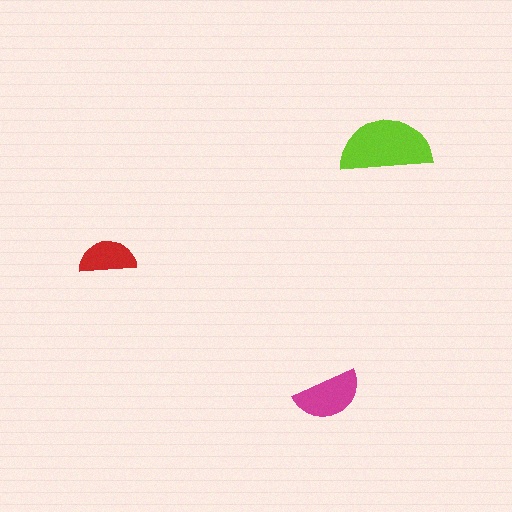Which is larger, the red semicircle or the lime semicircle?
The lime one.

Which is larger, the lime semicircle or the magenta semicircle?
The lime one.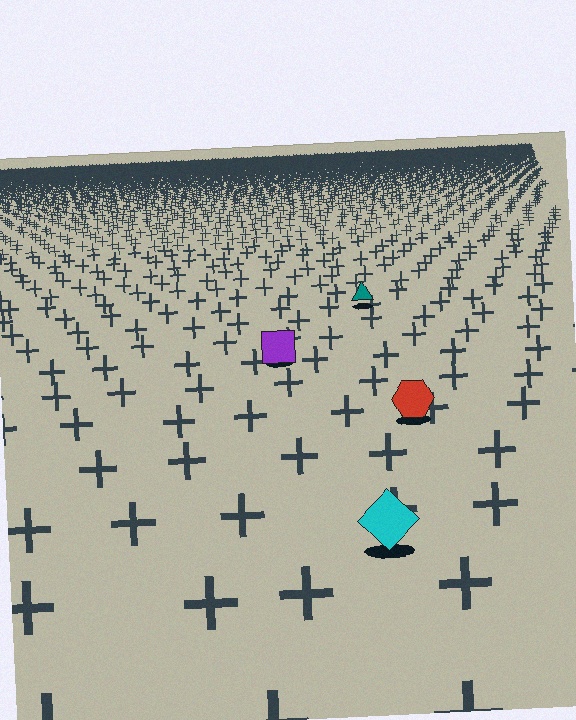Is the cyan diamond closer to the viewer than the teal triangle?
Yes. The cyan diamond is closer — you can tell from the texture gradient: the ground texture is coarser near it.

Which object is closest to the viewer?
The cyan diamond is closest. The texture marks near it are larger and more spread out.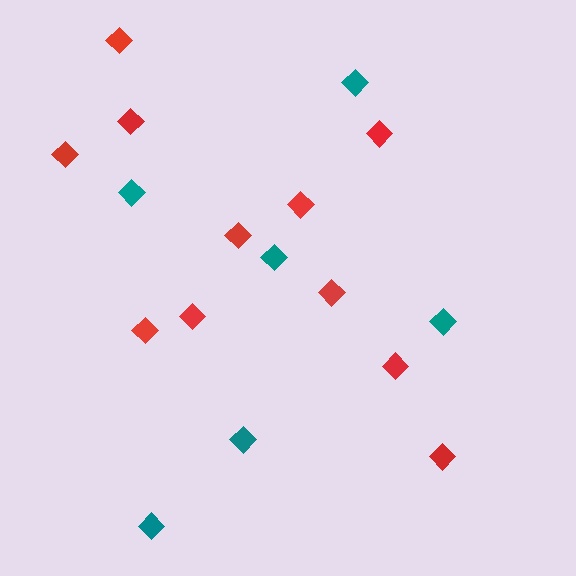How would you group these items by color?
There are 2 groups: one group of red diamonds (11) and one group of teal diamonds (6).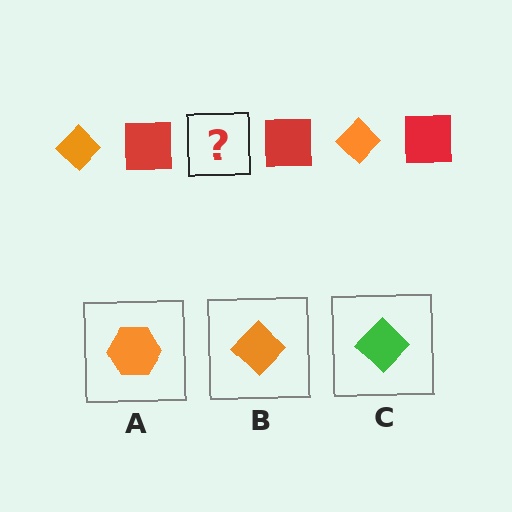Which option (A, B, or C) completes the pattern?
B.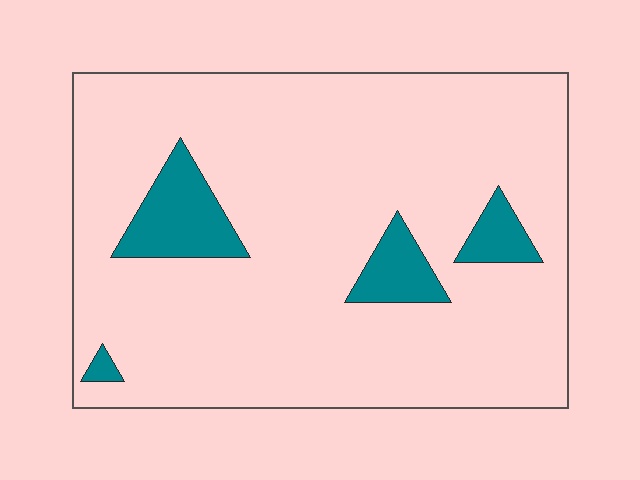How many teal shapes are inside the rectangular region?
4.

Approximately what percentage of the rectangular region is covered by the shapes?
Approximately 10%.